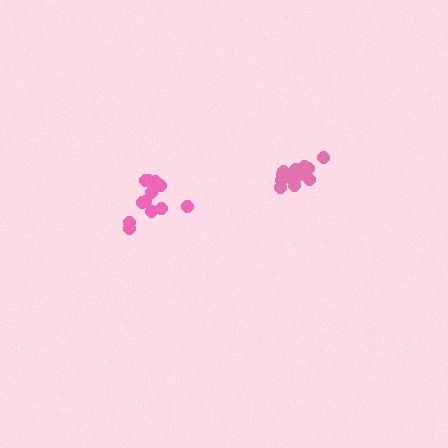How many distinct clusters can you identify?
There are 2 distinct clusters.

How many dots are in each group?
Group 1: 15 dots, Group 2: 12 dots (27 total).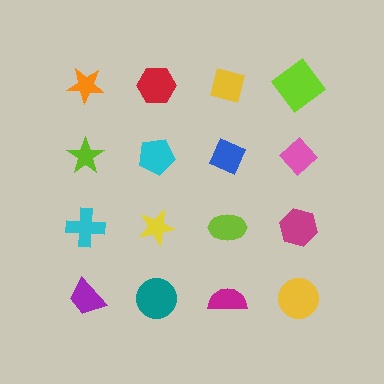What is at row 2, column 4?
A pink diamond.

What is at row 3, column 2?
A yellow star.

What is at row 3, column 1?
A cyan cross.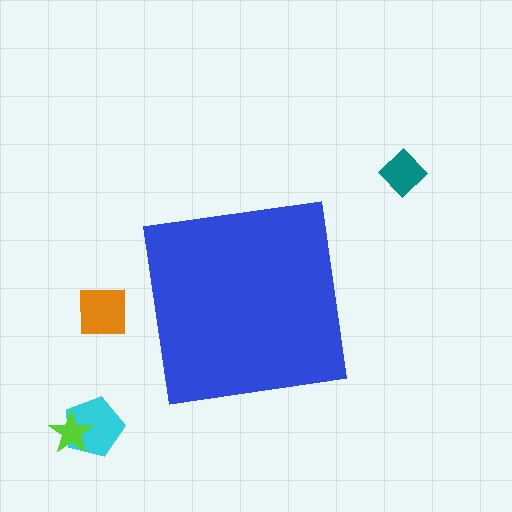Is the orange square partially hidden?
No, the orange square is fully visible.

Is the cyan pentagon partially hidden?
No, the cyan pentagon is fully visible.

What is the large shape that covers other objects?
A blue square.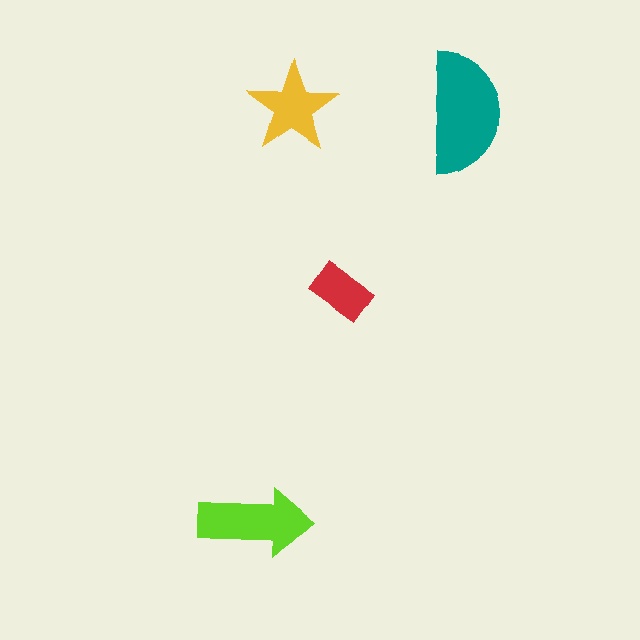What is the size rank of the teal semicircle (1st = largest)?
1st.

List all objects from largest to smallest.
The teal semicircle, the lime arrow, the yellow star, the red rectangle.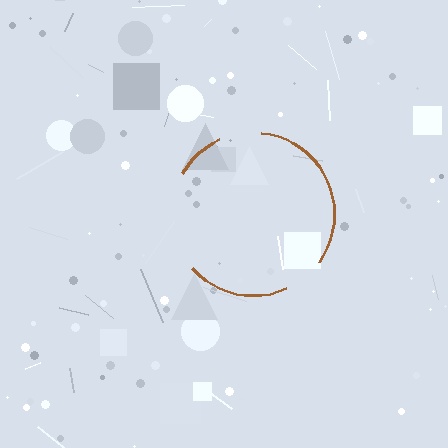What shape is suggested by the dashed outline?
The dashed outline suggests a circle.